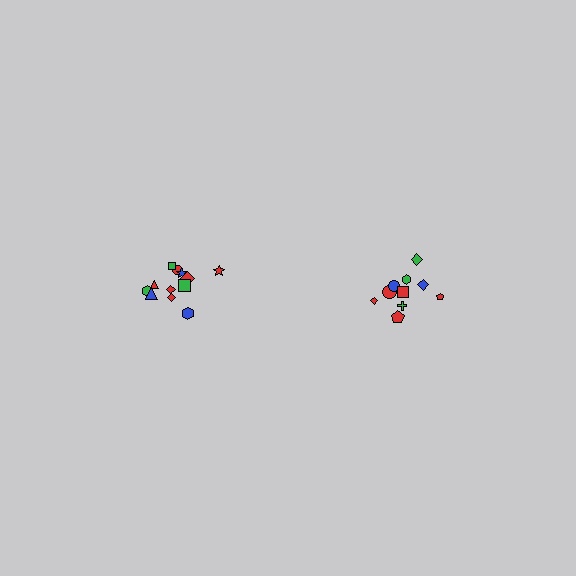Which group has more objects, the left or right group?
The left group.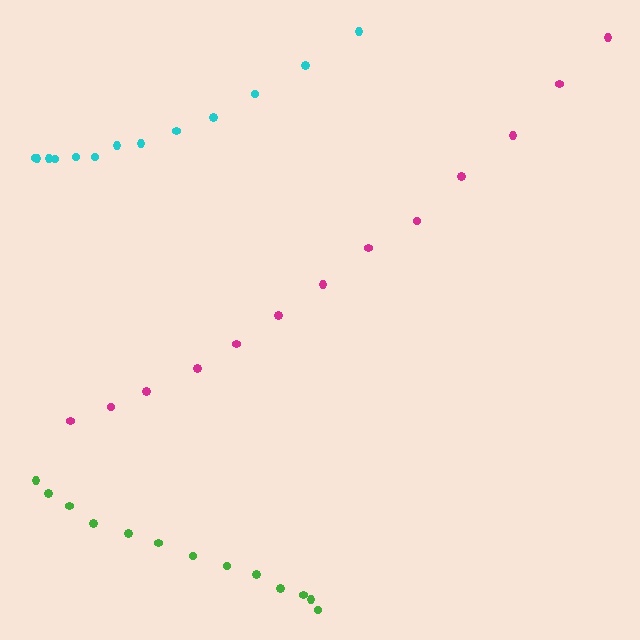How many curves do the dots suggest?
There are 3 distinct paths.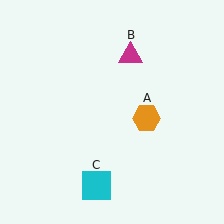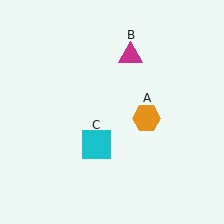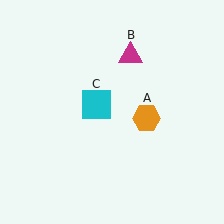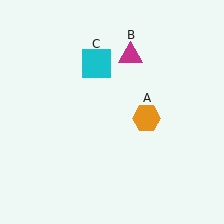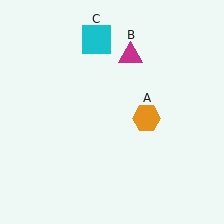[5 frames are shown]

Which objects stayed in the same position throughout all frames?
Orange hexagon (object A) and magenta triangle (object B) remained stationary.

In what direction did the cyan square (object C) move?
The cyan square (object C) moved up.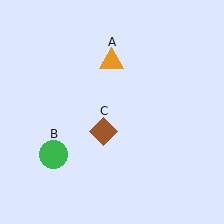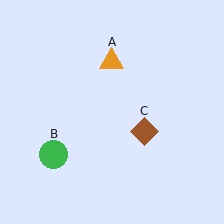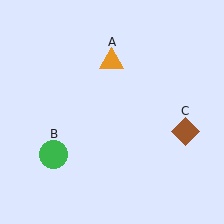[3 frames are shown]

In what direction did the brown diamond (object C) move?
The brown diamond (object C) moved right.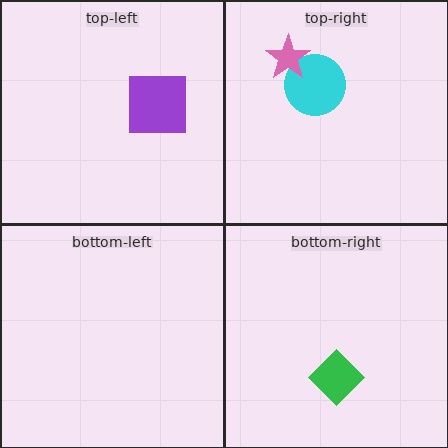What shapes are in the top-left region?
The purple square.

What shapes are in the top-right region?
The cyan circle, the pink star.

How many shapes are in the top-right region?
2.